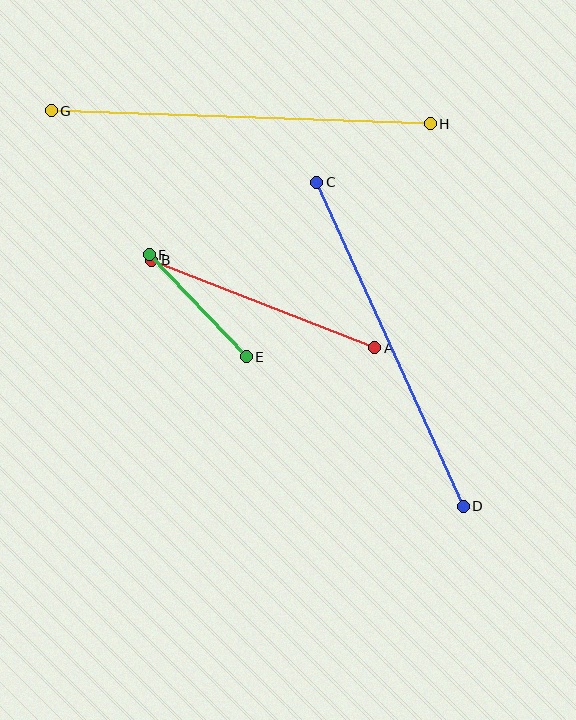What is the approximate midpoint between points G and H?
The midpoint is at approximately (241, 117) pixels.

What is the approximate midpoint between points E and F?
The midpoint is at approximately (198, 306) pixels.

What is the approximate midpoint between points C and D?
The midpoint is at approximately (390, 344) pixels.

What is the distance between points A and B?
The distance is approximately 239 pixels.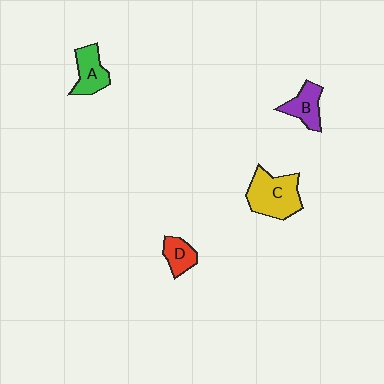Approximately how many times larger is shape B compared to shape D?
Approximately 1.2 times.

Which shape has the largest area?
Shape C (yellow).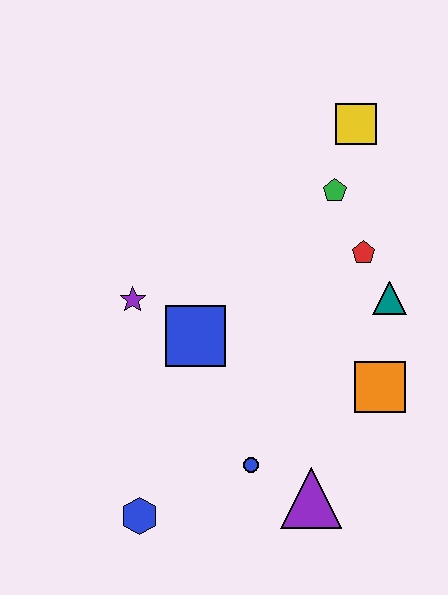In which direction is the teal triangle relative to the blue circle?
The teal triangle is above the blue circle.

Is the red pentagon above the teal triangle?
Yes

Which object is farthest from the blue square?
The yellow square is farthest from the blue square.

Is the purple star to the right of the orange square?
No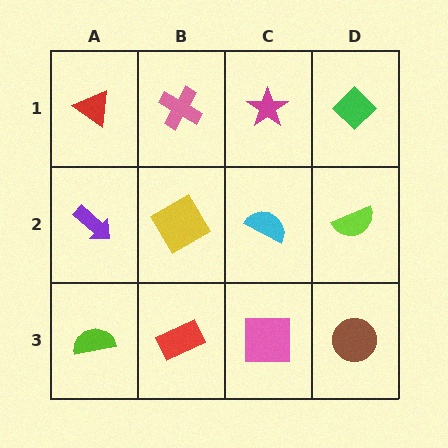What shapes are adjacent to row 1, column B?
A yellow diamond (row 2, column B), a red triangle (row 1, column A), a magenta star (row 1, column C).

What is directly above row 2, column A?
A red triangle.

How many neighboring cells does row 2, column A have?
3.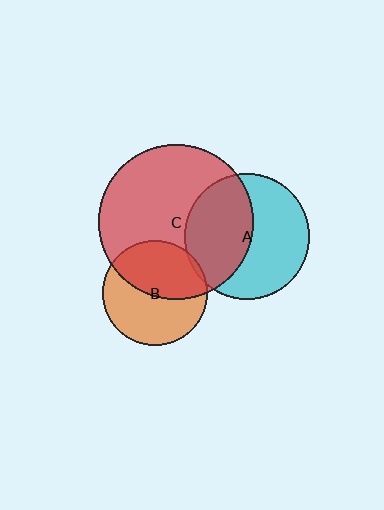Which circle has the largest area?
Circle C (red).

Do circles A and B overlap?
Yes.